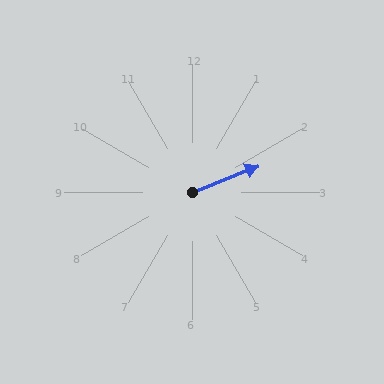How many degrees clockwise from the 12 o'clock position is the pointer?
Approximately 68 degrees.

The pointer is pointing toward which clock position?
Roughly 2 o'clock.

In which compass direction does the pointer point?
East.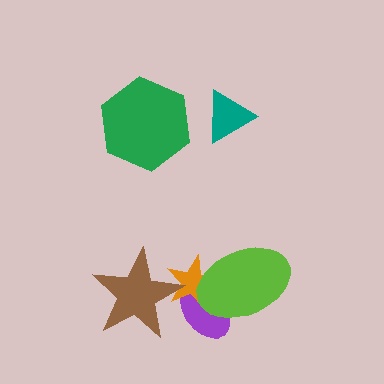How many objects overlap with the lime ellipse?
2 objects overlap with the lime ellipse.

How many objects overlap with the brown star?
2 objects overlap with the brown star.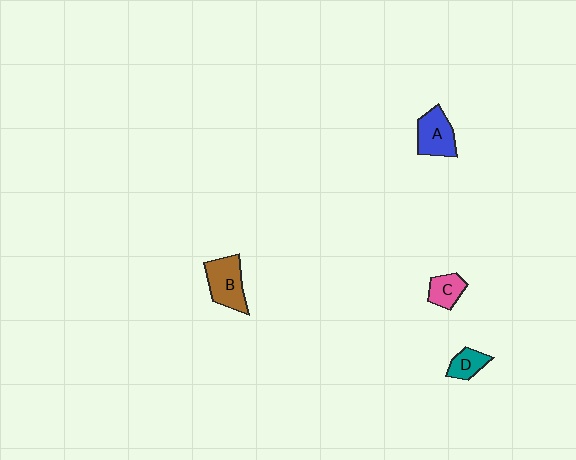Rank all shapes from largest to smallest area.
From largest to smallest: B (brown), A (blue), C (pink), D (teal).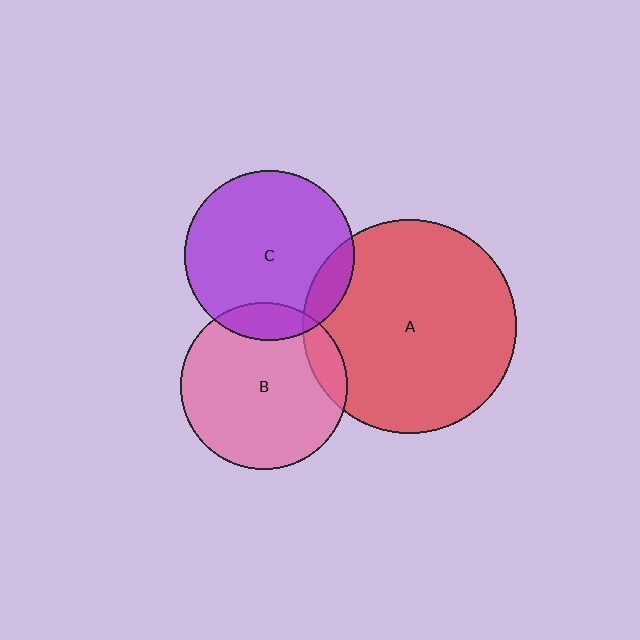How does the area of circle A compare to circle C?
Approximately 1.6 times.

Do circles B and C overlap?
Yes.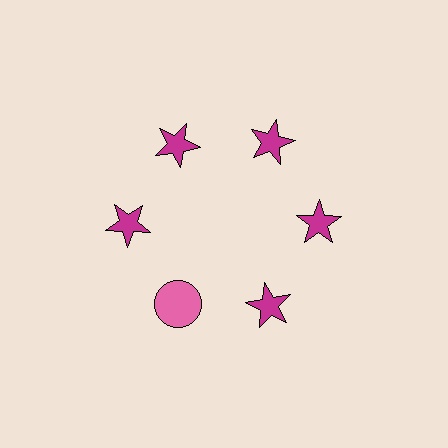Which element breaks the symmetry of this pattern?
The pink circle at roughly the 7 o'clock position breaks the symmetry. All other shapes are magenta stars.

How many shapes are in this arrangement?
There are 6 shapes arranged in a ring pattern.